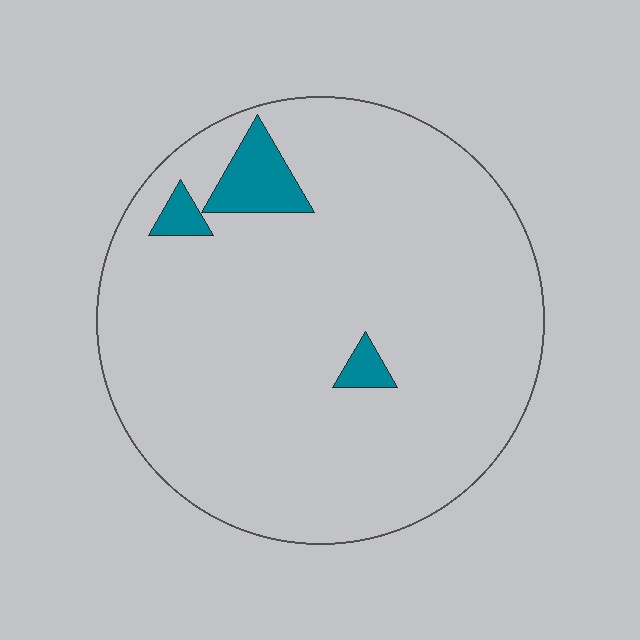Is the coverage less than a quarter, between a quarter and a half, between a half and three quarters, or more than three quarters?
Less than a quarter.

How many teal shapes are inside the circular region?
3.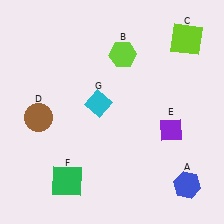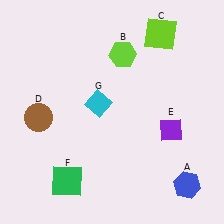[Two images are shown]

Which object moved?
The lime square (C) moved left.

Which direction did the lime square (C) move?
The lime square (C) moved left.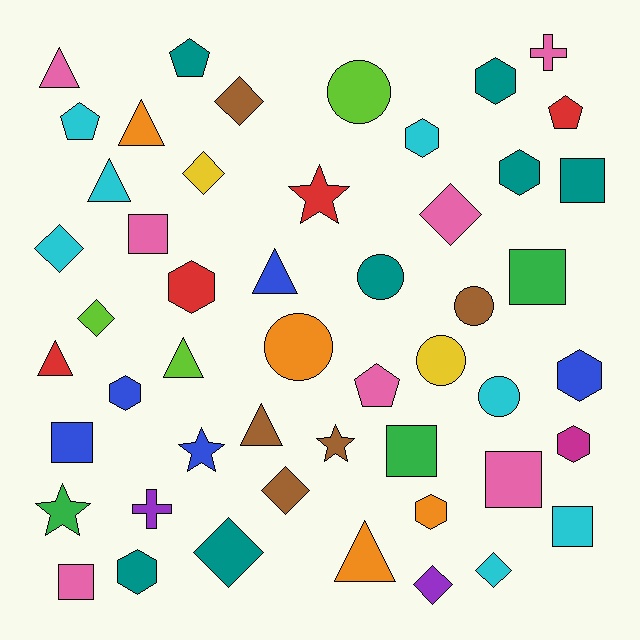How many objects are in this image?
There are 50 objects.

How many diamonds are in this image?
There are 9 diamonds.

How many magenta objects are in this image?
There is 1 magenta object.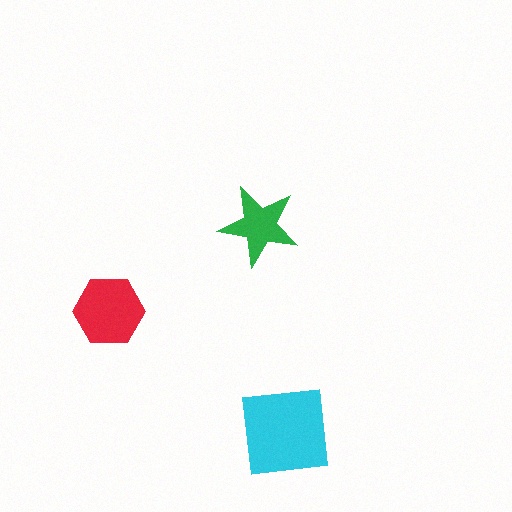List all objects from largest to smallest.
The cyan square, the red hexagon, the green star.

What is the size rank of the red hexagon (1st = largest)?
2nd.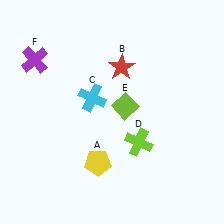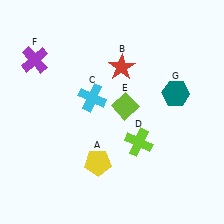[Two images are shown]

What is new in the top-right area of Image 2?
A teal hexagon (G) was added in the top-right area of Image 2.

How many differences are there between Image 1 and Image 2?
There is 1 difference between the two images.